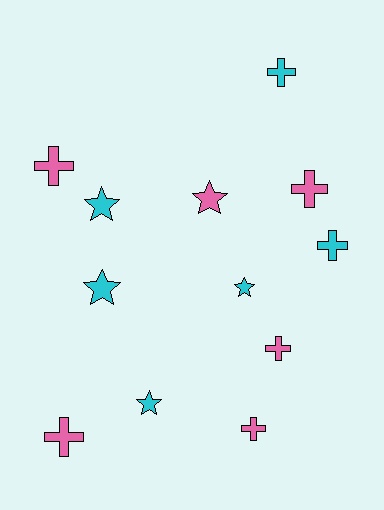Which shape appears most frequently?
Cross, with 7 objects.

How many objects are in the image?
There are 12 objects.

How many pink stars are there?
There is 1 pink star.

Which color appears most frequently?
Cyan, with 6 objects.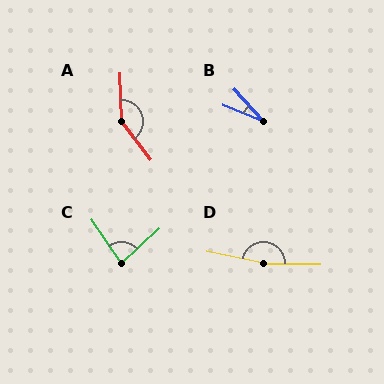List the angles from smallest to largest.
B (25°), C (81°), A (145°), D (169°).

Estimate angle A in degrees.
Approximately 145 degrees.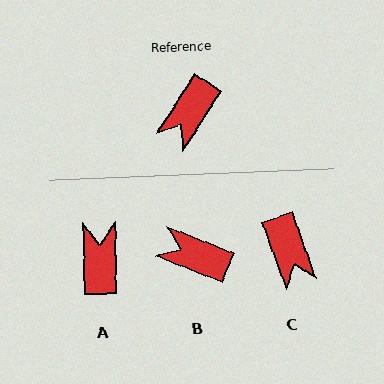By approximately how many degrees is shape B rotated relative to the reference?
Approximately 79 degrees clockwise.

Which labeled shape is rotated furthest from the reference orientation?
A, about 147 degrees away.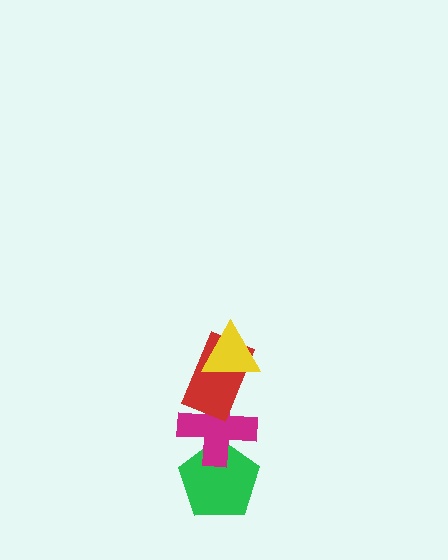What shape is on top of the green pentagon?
The magenta cross is on top of the green pentagon.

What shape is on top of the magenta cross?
The red rectangle is on top of the magenta cross.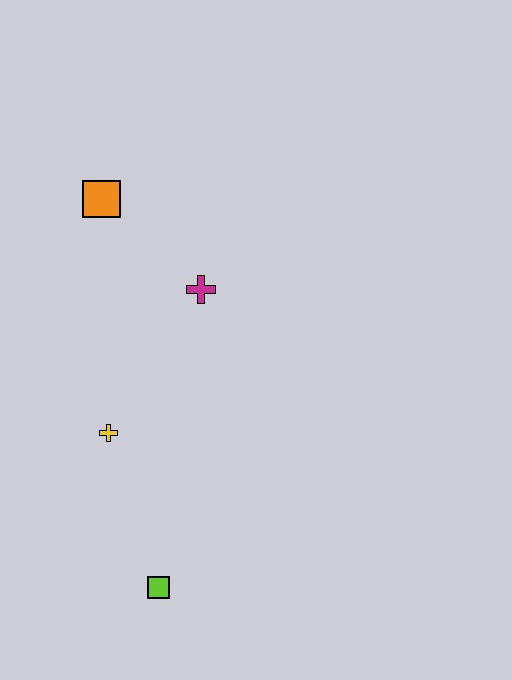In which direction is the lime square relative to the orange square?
The lime square is below the orange square.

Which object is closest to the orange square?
The magenta cross is closest to the orange square.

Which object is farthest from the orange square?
The lime square is farthest from the orange square.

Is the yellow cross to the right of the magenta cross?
No